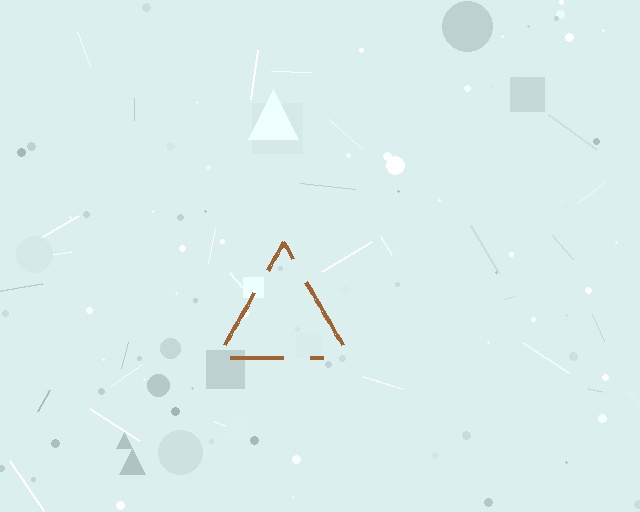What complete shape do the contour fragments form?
The contour fragments form a triangle.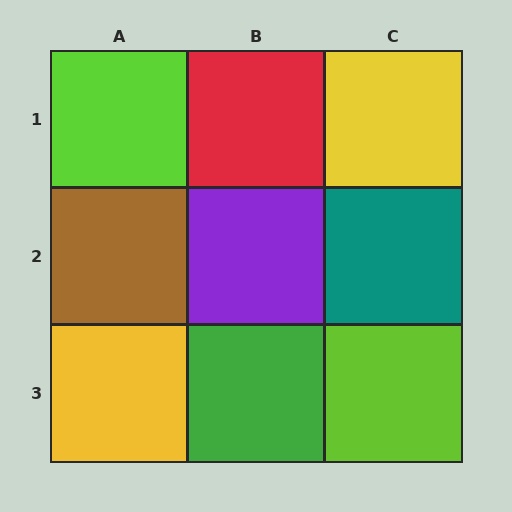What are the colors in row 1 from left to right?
Lime, red, yellow.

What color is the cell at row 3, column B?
Green.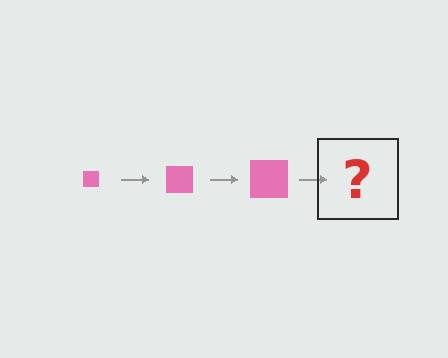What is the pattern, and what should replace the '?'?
The pattern is that the square gets progressively larger each step. The '?' should be a pink square, larger than the previous one.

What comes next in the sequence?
The next element should be a pink square, larger than the previous one.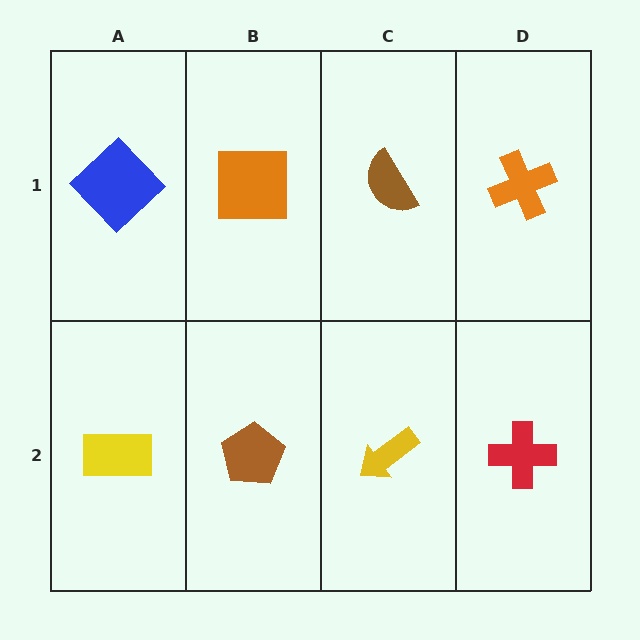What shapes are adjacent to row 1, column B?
A brown pentagon (row 2, column B), a blue diamond (row 1, column A), a brown semicircle (row 1, column C).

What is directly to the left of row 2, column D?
A yellow arrow.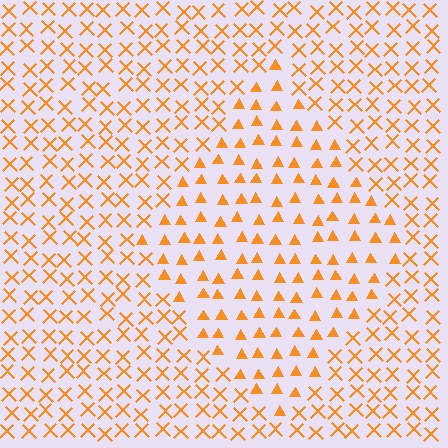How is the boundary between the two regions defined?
The boundary is defined by a change in element shape: triangles inside vs. X marks outside. All elements share the same color and spacing.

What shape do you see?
I see a diamond.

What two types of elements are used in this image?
The image uses triangles inside the diamond region and X marks outside it.